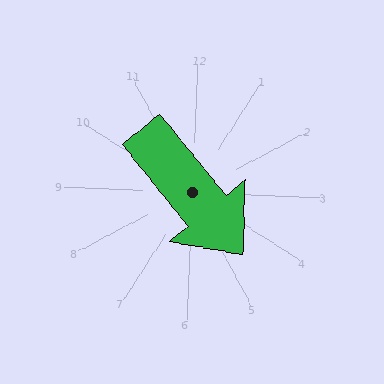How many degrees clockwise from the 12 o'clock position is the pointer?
Approximately 139 degrees.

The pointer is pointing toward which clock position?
Roughly 5 o'clock.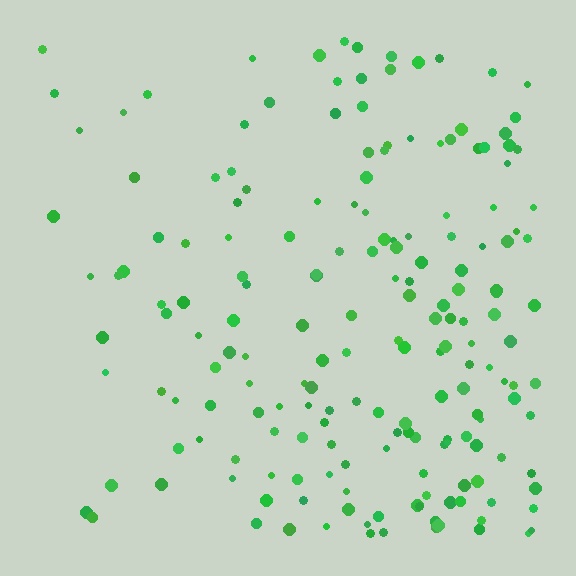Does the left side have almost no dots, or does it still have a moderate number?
Still a moderate number, just noticeably fewer than the right.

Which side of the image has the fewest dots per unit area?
The left.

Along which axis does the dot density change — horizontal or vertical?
Horizontal.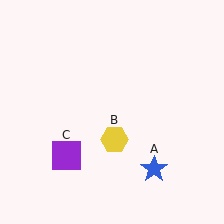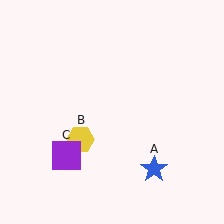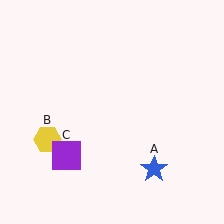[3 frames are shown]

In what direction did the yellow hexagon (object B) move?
The yellow hexagon (object B) moved left.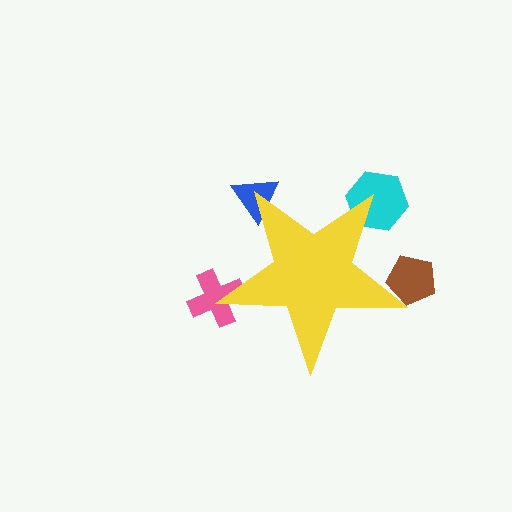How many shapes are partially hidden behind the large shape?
4 shapes are partially hidden.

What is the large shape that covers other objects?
A yellow star.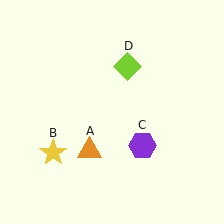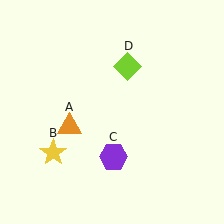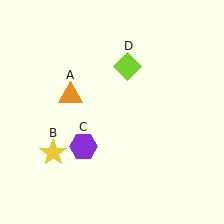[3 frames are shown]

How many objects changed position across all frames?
2 objects changed position: orange triangle (object A), purple hexagon (object C).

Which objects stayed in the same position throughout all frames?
Yellow star (object B) and lime diamond (object D) remained stationary.